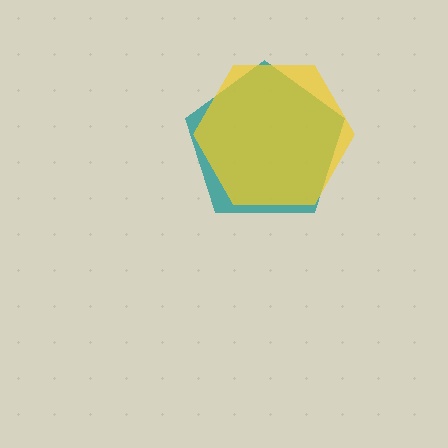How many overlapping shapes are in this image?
There are 2 overlapping shapes in the image.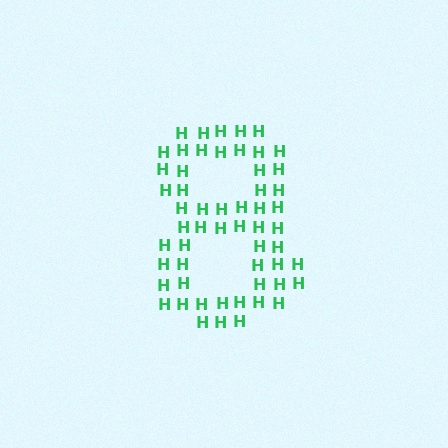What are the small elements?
The small elements are letter H's.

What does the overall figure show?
The overall figure shows the digit 8.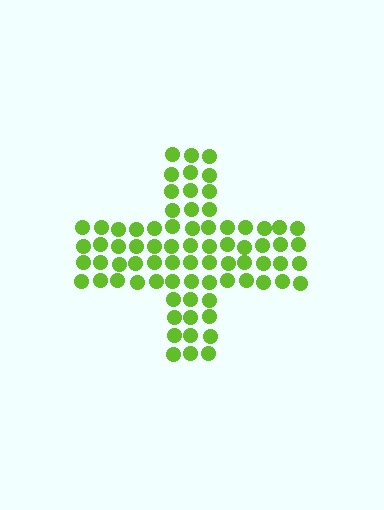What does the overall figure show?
The overall figure shows a cross.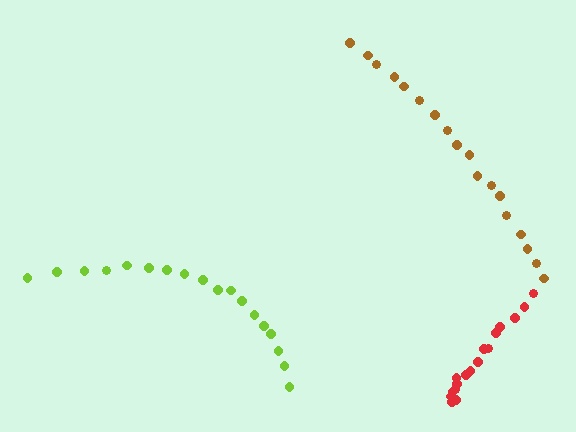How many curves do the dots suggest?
There are 3 distinct paths.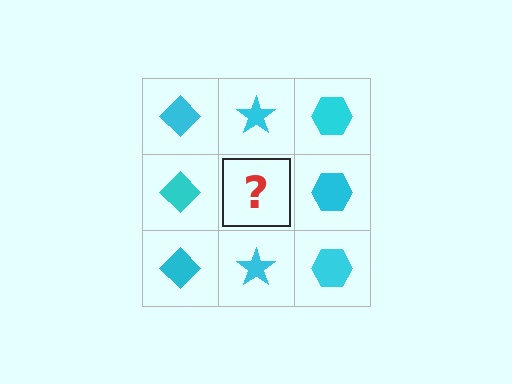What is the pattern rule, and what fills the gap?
The rule is that each column has a consistent shape. The gap should be filled with a cyan star.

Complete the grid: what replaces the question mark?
The question mark should be replaced with a cyan star.